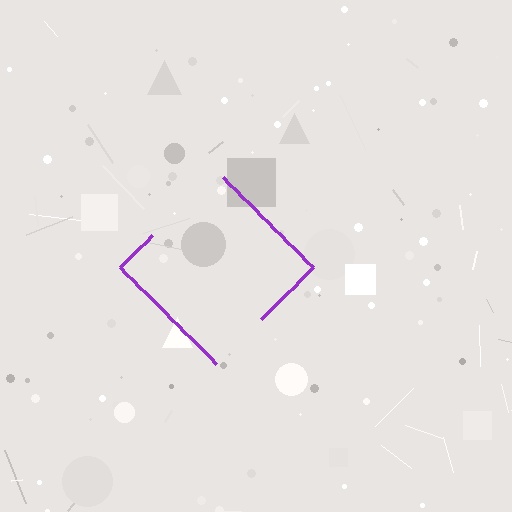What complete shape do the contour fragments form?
The contour fragments form a diamond.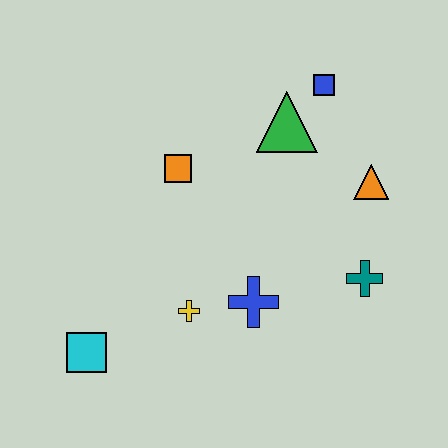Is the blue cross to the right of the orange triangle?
No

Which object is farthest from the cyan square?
The blue square is farthest from the cyan square.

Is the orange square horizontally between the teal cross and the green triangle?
No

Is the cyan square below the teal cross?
Yes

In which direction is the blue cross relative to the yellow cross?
The blue cross is to the right of the yellow cross.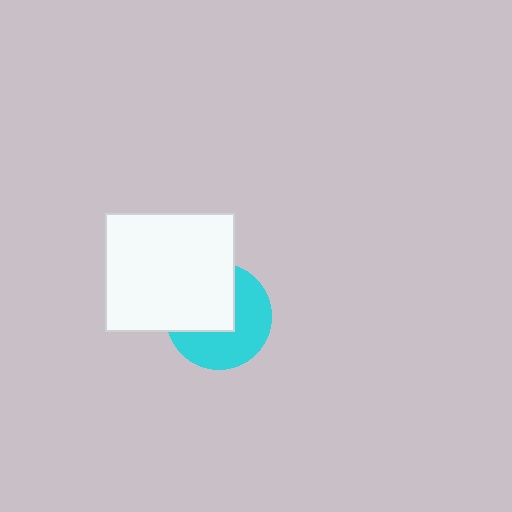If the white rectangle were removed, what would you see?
You would see the complete cyan circle.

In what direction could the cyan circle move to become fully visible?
The cyan circle could move toward the lower-right. That would shift it out from behind the white rectangle entirely.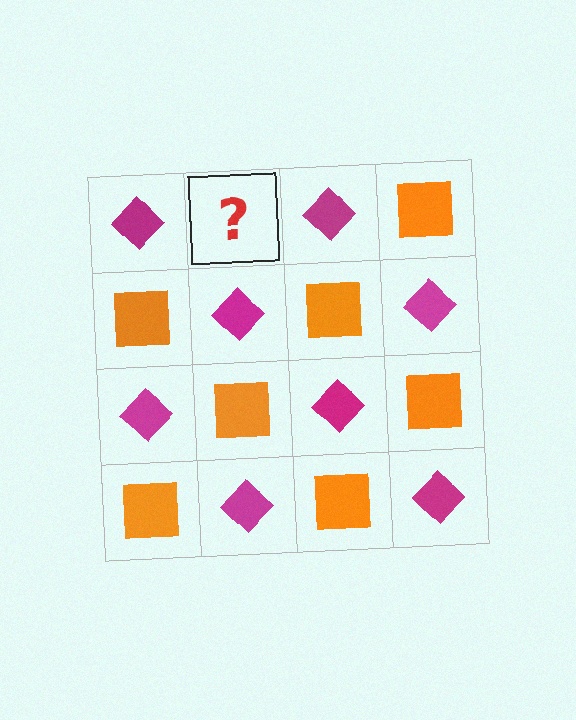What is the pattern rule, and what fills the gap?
The rule is that it alternates magenta diamond and orange square in a checkerboard pattern. The gap should be filled with an orange square.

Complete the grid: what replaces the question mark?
The question mark should be replaced with an orange square.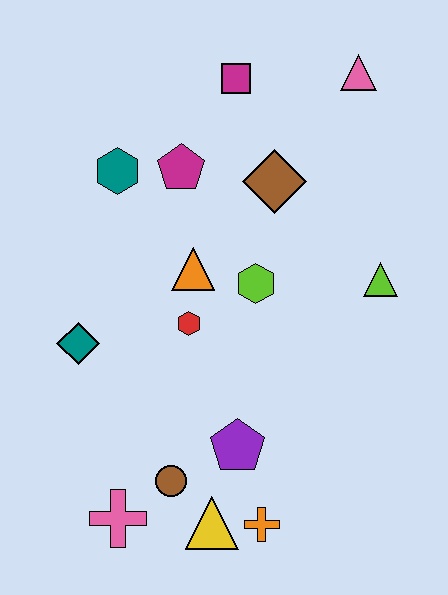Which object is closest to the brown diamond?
The magenta pentagon is closest to the brown diamond.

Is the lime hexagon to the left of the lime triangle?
Yes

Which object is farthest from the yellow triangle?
The pink triangle is farthest from the yellow triangle.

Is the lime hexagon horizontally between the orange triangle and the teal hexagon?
No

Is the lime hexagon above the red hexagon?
Yes